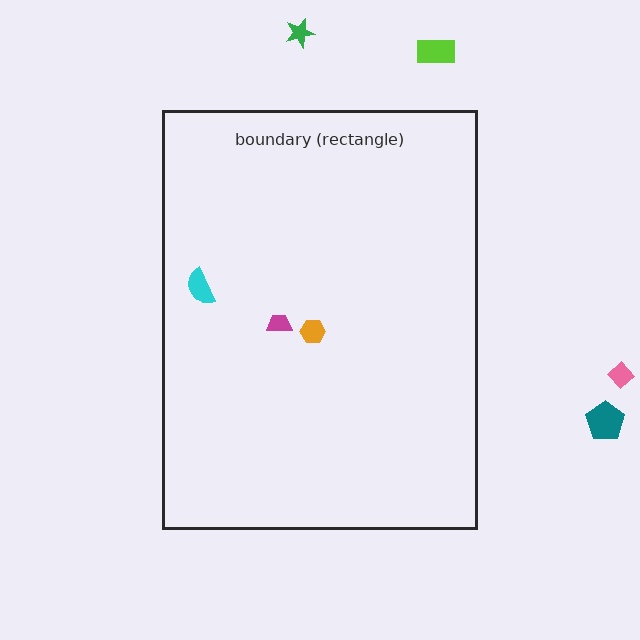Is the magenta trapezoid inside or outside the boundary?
Inside.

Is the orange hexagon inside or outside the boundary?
Inside.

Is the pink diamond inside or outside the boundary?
Outside.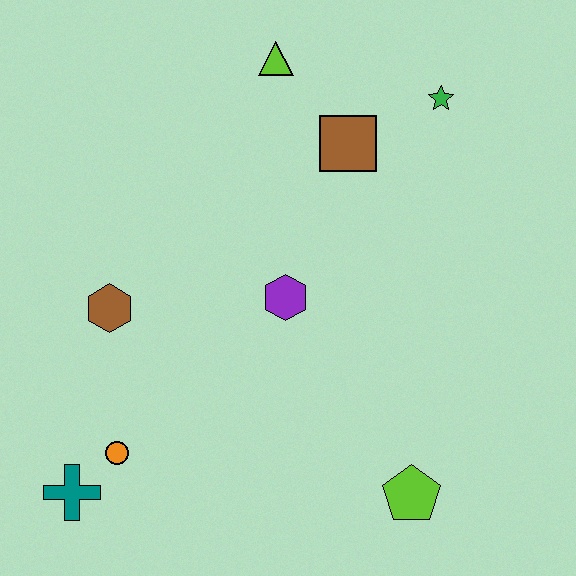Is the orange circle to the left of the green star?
Yes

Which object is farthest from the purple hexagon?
The teal cross is farthest from the purple hexagon.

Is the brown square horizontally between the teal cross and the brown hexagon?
No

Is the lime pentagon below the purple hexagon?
Yes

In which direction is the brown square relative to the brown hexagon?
The brown square is to the right of the brown hexagon.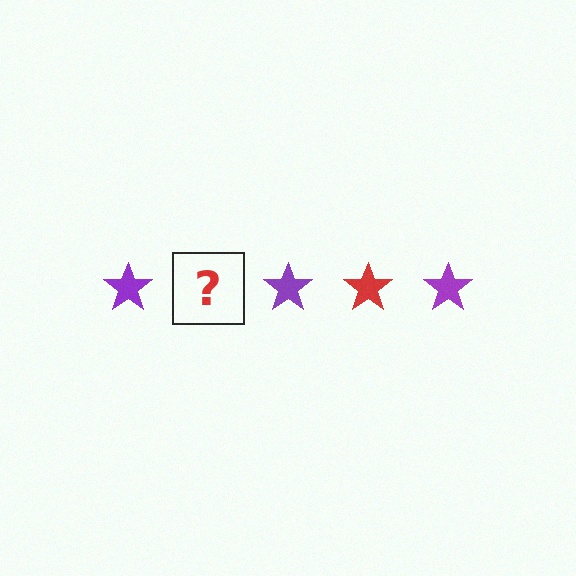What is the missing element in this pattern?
The missing element is a red star.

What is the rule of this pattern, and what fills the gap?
The rule is that the pattern cycles through purple, red stars. The gap should be filled with a red star.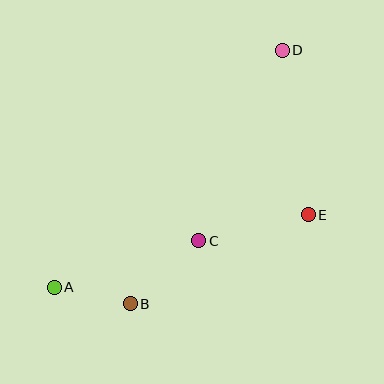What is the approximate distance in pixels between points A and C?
The distance between A and C is approximately 152 pixels.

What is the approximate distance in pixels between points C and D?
The distance between C and D is approximately 208 pixels.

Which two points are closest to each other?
Points A and B are closest to each other.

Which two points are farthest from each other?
Points A and D are farthest from each other.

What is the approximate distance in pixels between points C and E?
The distance between C and E is approximately 113 pixels.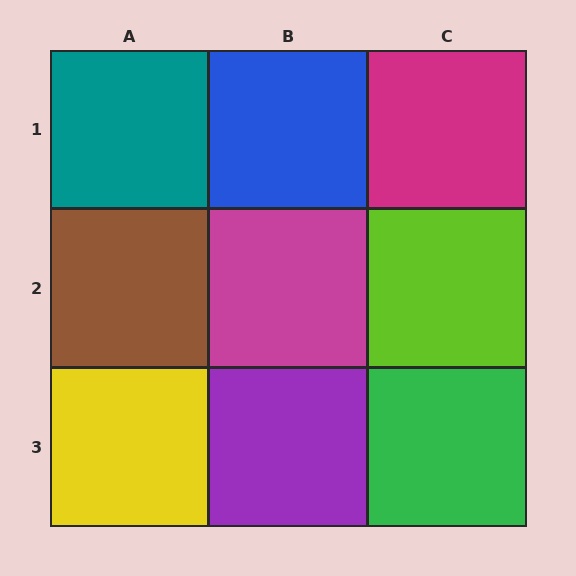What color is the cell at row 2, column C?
Lime.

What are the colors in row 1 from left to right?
Teal, blue, magenta.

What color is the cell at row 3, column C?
Green.